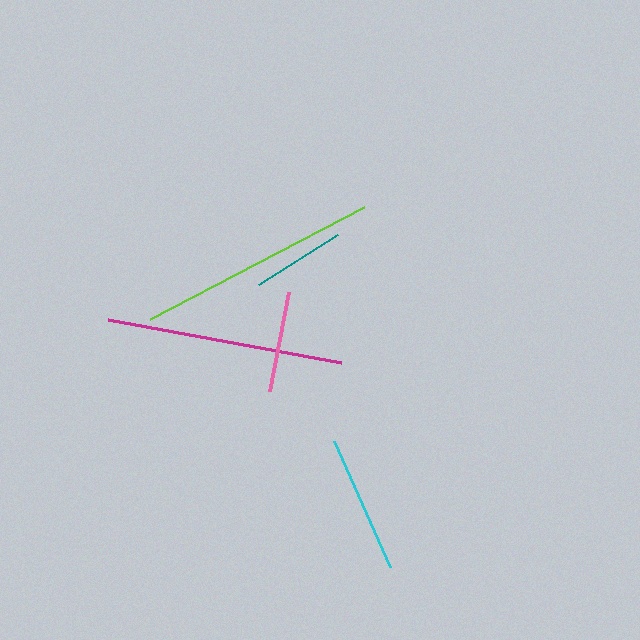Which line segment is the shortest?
The teal line is the shortest at approximately 94 pixels.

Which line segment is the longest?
The lime line is the longest at approximately 241 pixels.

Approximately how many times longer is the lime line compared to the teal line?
The lime line is approximately 2.6 times the length of the teal line.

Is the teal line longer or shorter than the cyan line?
The cyan line is longer than the teal line.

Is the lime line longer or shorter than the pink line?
The lime line is longer than the pink line.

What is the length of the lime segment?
The lime segment is approximately 241 pixels long.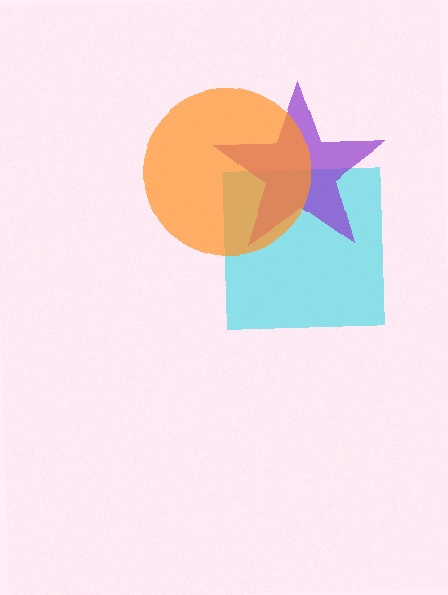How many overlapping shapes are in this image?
There are 3 overlapping shapes in the image.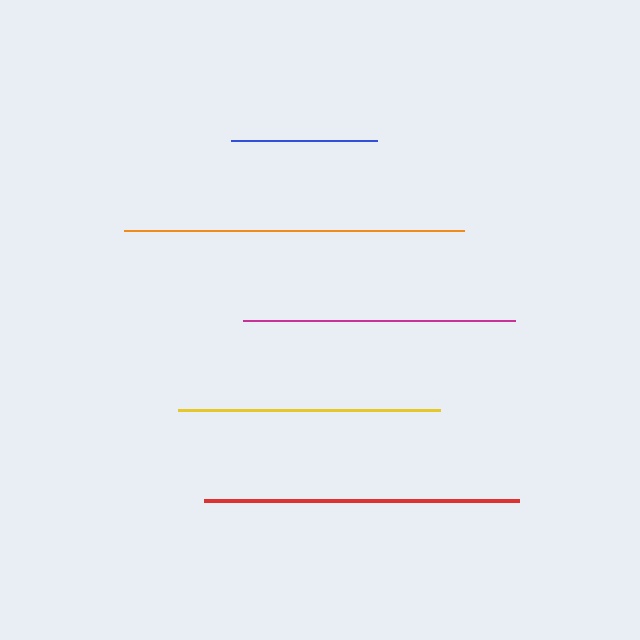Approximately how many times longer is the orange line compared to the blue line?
The orange line is approximately 2.3 times the length of the blue line.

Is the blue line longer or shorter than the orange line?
The orange line is longer than the blue line.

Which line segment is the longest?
The orange line is the longest at approximately 340 pixels.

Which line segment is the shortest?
The blue line is the shortest at approximately 146 pixels.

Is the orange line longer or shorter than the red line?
The orange line is longer than the red line.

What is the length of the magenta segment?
The magenta segment is approximately 272 pixels long.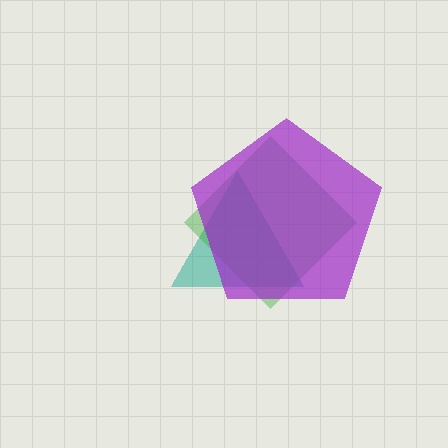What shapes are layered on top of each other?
The layered shapes are: a teal triangle, a green diamond, a purple pentagon.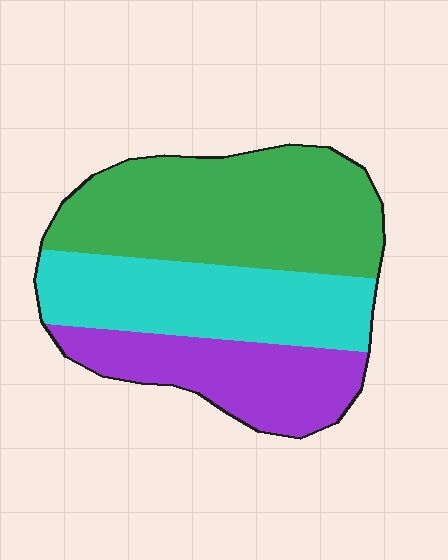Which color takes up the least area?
Purple, at roughly 25%.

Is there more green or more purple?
Green.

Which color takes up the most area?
Green, at roughly 45%.